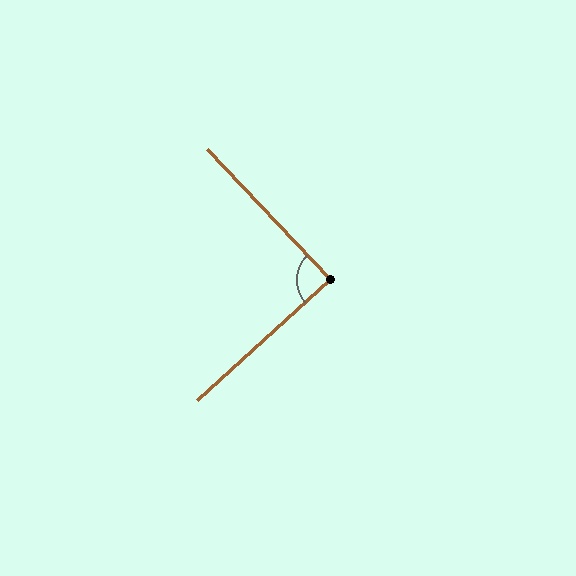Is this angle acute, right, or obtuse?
It is approximately a right angle.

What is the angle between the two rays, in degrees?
Approximately 89 degrees.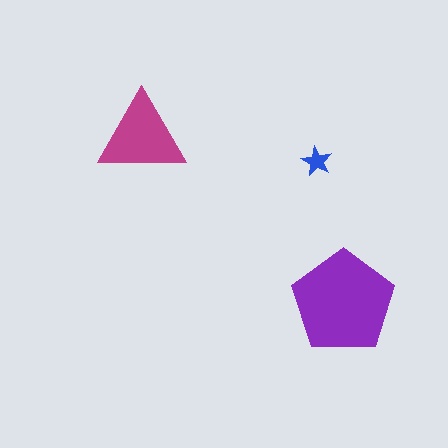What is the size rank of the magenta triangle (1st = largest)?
2nd.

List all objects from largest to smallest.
The purple pentagon, the magenta triangle, the blue star.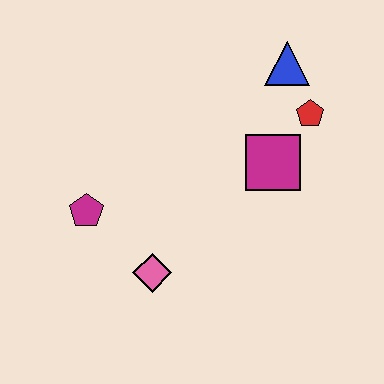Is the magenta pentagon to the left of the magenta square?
Yes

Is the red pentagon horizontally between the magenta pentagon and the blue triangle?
No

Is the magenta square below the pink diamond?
No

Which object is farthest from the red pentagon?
The magenta pentagon is farthest from the red pentagon.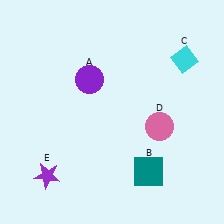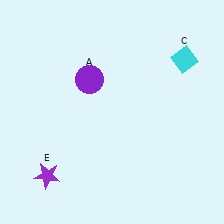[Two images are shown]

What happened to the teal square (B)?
The teal square (B) was removed in Image 2. It was in the bottom-right area of Image 1.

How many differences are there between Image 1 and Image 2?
There are 2 differences between the two images.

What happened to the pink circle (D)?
The pink circle (D) was removed in Image 2. It was in the bottom-right area of Image 1.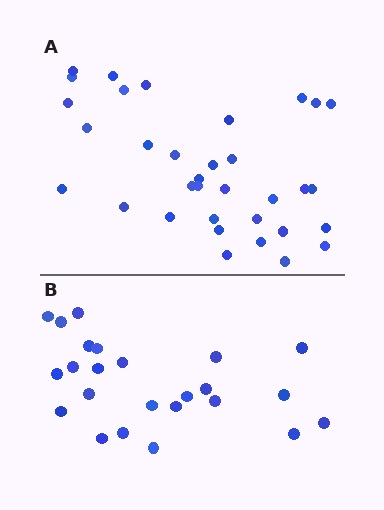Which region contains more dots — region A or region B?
Region A (the top region) has more dots.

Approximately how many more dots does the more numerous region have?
Region A has roughly 10 or so more dots than region B.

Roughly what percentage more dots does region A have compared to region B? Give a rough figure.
About 40% more.